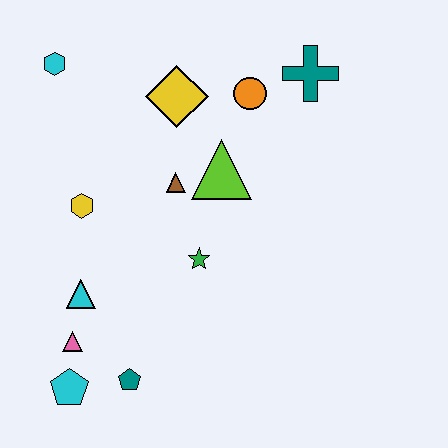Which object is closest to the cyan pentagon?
The pink triangle is closest to the cyan pentagon.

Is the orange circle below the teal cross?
Yes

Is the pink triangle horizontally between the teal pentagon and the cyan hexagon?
Yes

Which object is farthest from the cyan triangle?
The teal cross is farthest from the cyan triangle.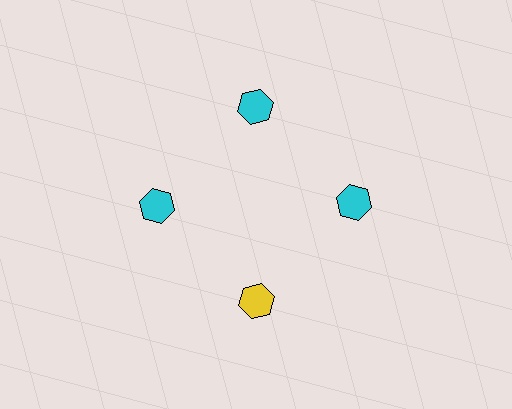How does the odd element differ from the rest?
It has a different color: yellow instead of cyan.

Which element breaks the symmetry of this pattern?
The yellow hexagon at roughly the 6 o'clock position breaks the symmetry. All other shapes are cyan hexagons.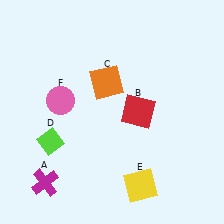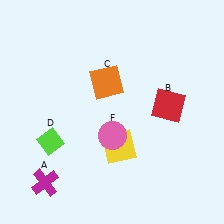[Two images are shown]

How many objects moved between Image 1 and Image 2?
3 objects moved between the two images.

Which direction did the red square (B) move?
The red square (B) moved right.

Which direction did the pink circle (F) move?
The pink circle (F) moved right.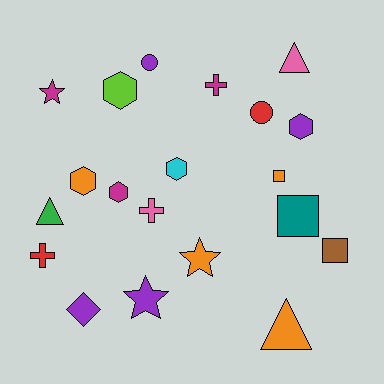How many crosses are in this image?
There are 3 crosses.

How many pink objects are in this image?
There are 2 pink objects.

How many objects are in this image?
There are 20 objects.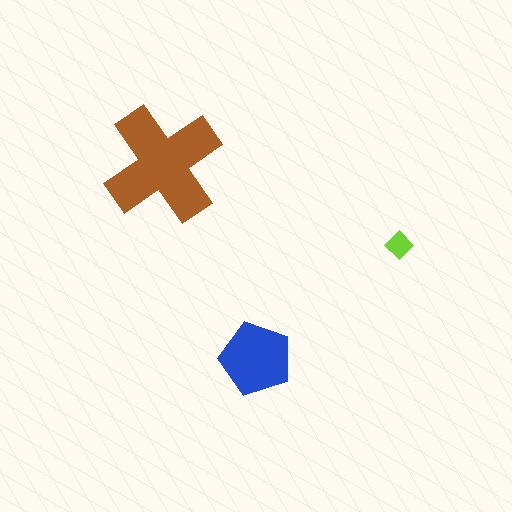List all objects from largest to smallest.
The brown cross, the blue pentagon, the lime diamond.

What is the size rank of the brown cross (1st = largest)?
1st.